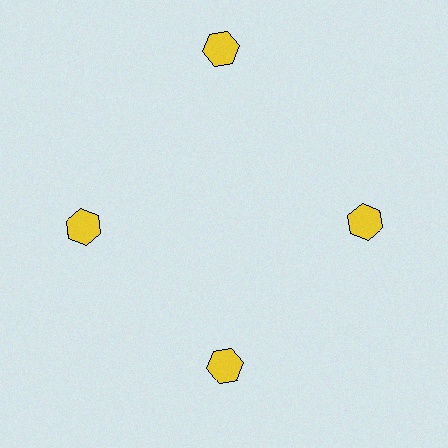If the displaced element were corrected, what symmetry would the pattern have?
It would have 4-fold rotational symmetry — the pattern would map onto itself every 90 degrees.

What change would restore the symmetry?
The symmetry would be restored by moving it inward, back onto the ring so that all 4 hexagons sit at equal angles and equal distance from the center.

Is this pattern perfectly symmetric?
No. The 4 yellow hexagons are arranged in a ring, but one element near the 12 o'clock position is pushed outward from the center, breaking the 4-fold rotational symmetry.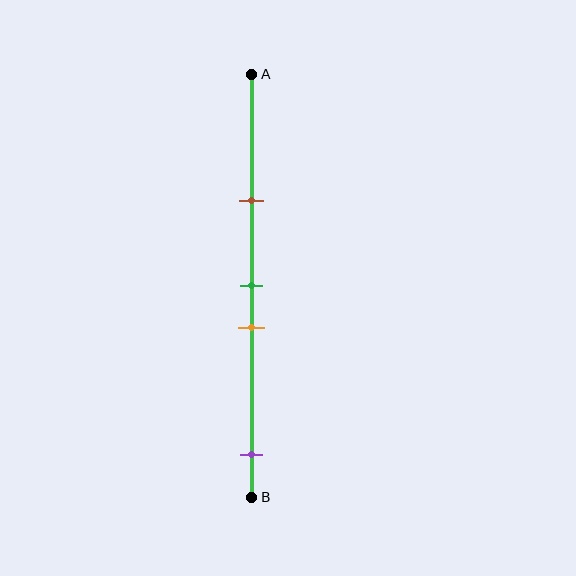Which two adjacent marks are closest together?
The green and orange marks are the closest adjacent pair.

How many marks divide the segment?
There are 4 marks dividing the segment.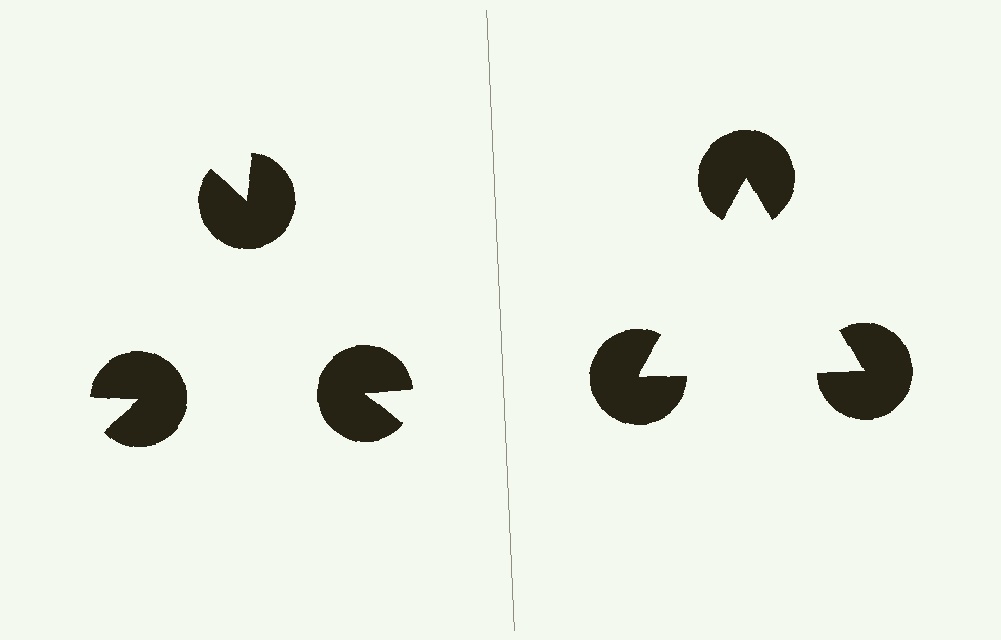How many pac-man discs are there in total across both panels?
6 — 3 on each side.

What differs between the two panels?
The pac-man discs are positioned identically on both sides; only the wedge orientations differ. On the right they align to a triangle; on the left they are misaligned.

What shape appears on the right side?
An illusory triangle.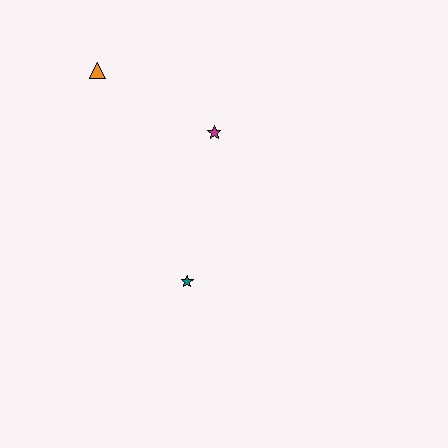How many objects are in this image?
There are 3 objects.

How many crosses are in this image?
There are no crosses.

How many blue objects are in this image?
There are no blue objects.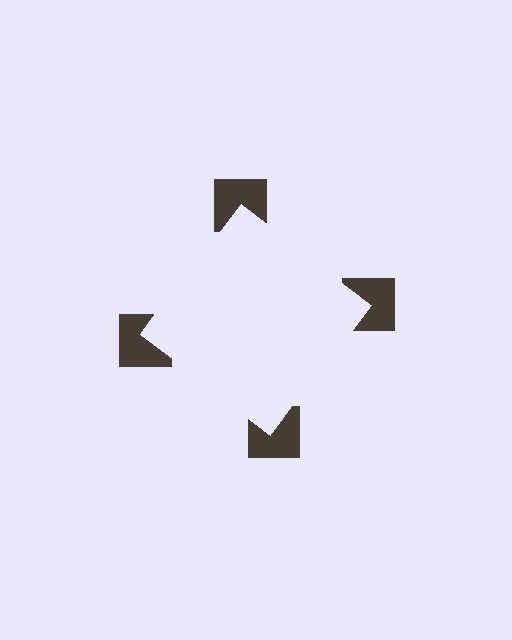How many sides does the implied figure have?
4 sides.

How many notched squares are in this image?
There are 4 — one at each vertex of the illusory square.